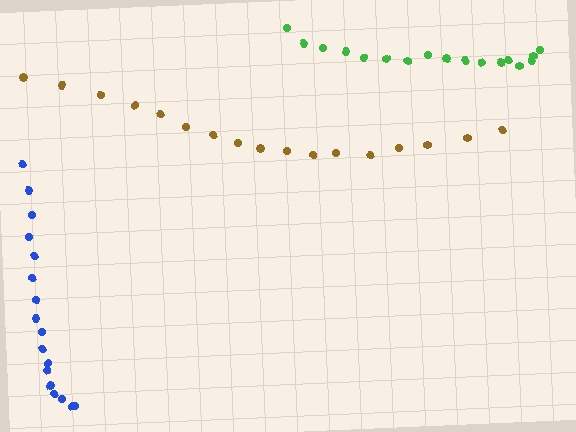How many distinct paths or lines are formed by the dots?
There are 3 distinct paths.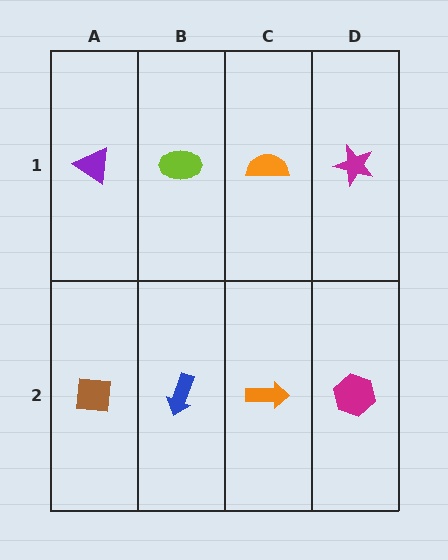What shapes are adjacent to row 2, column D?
A magenta star (row 1, column D), an orange arrow (row 2, column C).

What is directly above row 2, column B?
A lime ellipse.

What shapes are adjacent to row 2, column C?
An orange semicircle (row 1, column C), a blue arrow (row 2, column B), a magenta hexagon (row 2, column D).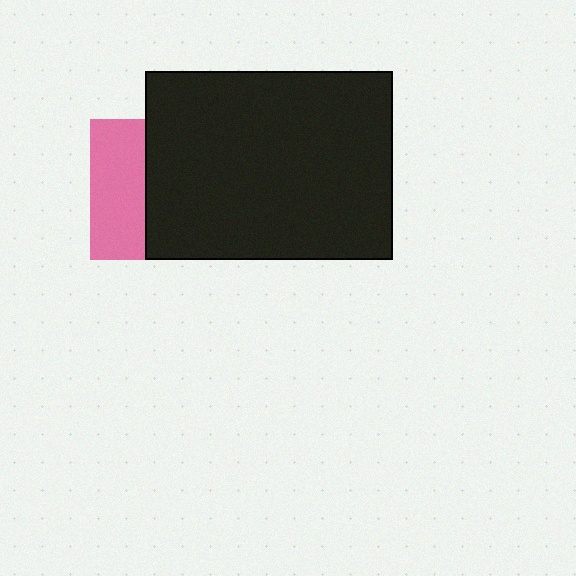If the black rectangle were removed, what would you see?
You would see the complete pink square.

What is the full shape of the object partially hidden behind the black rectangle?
The partially hidden object is a pink square.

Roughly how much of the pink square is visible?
A small part of it is visible (roughly 39%).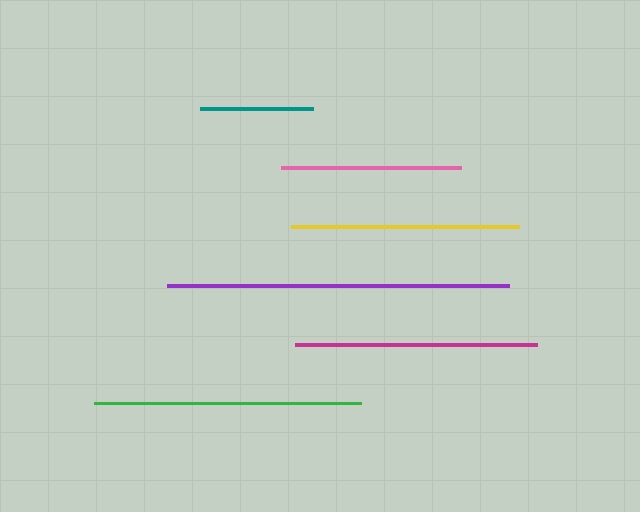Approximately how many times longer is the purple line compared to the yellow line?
The purple line is approximately 1.5 times the length of the yellow line.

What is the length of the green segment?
The green segment is approximately 268 pixels long.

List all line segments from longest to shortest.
From longest to shortest: purple, green, magenta, yellow, pink, teal.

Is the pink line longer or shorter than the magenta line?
The magenta line is longer than the pink line.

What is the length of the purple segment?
The purple segment is approximately 342 pixels long.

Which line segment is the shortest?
The teal line is the shortest at approximately 113 pixels.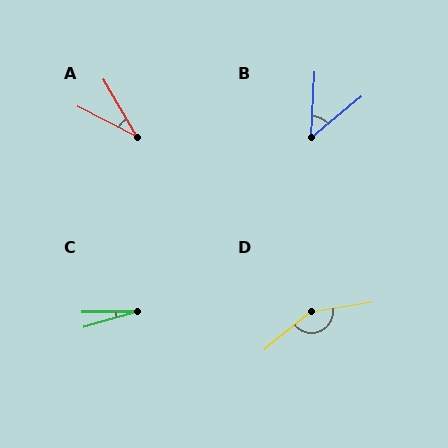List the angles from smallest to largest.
C (15°), A (33°), B (47°), D (149°).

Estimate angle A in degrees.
Approximately 33 degrees.